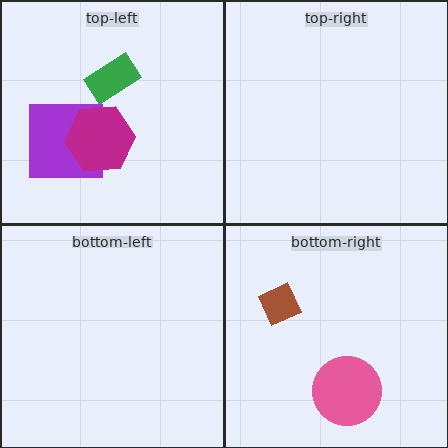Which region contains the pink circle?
The bottom-right region.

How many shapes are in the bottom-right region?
2.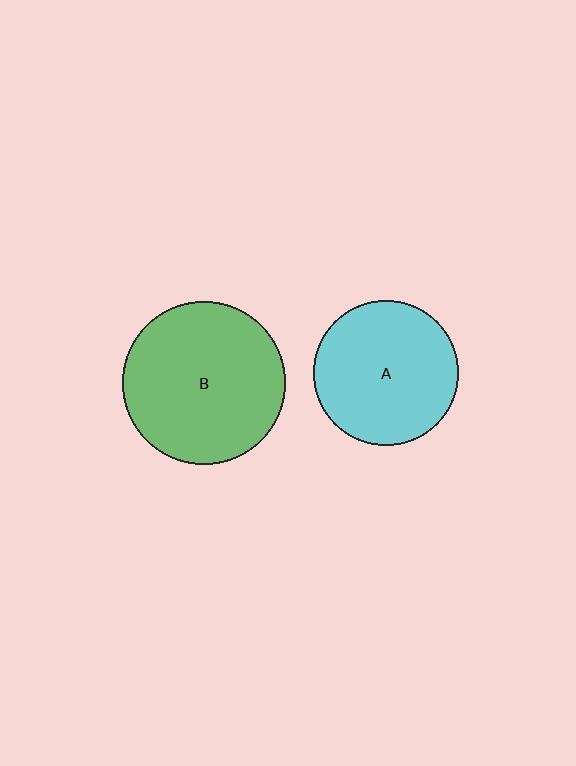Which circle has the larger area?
Circle B (green).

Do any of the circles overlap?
No, none of the circles overlap.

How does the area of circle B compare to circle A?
Approximately 1.3 times.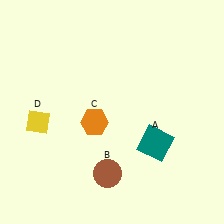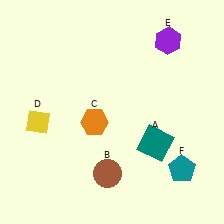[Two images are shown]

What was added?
A purple hexagon (E), a teal pentagon (F) were added in Image 2.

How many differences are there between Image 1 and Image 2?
There are 2 differences between the two images.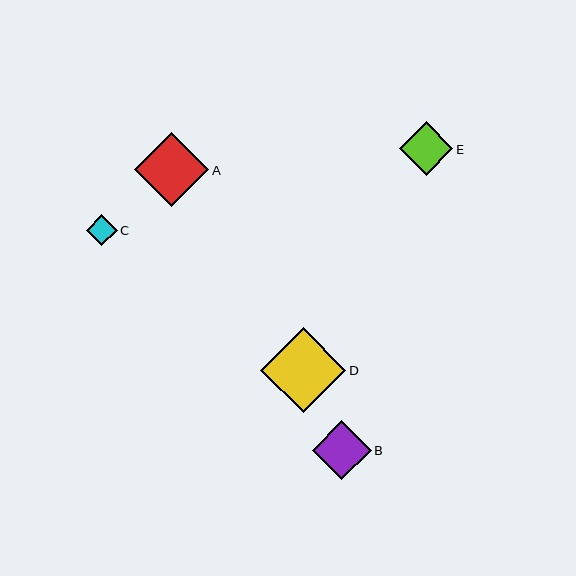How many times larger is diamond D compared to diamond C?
Diamond D is approximately 2.8 times the size of diamond C.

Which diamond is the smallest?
Diamond C is the smallest with a size of approximately 30 pixels.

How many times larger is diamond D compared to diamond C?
Diamond D is approximately 2.8 times the size of diamond C.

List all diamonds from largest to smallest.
From largest to smallest: D, A, B, E, C.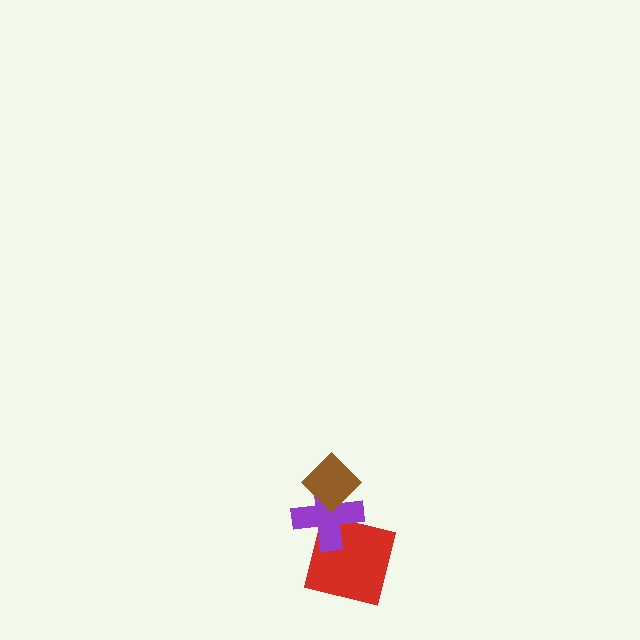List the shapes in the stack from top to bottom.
From top to bottom: the brown diamond, the purple cross, the red square.